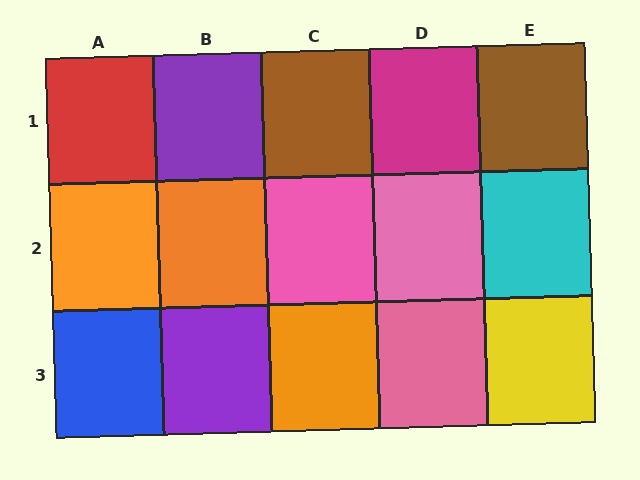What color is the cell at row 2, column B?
Orange.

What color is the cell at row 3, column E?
Yellow.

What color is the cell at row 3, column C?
Orange.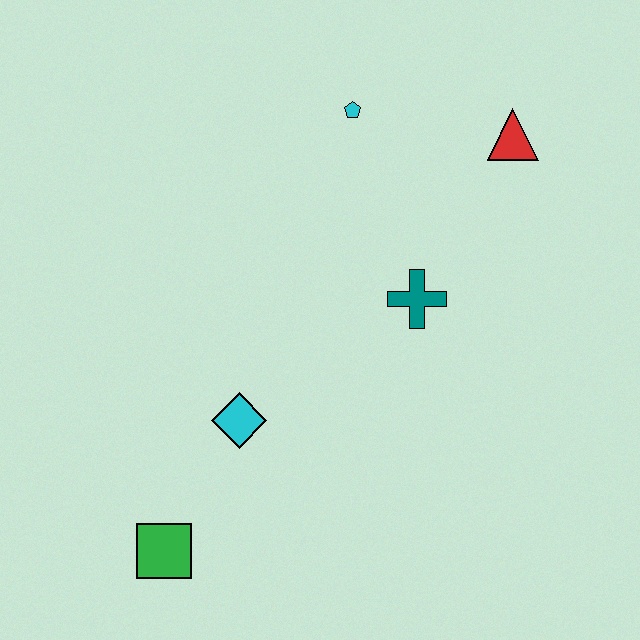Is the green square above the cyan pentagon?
No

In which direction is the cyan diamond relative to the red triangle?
The cyan diamond is below the red triangle.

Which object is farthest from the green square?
The red triangle is farthest from the green square.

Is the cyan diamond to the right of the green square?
Yes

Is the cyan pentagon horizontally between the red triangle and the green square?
Yes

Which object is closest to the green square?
The cyan diamond is closest to the green square.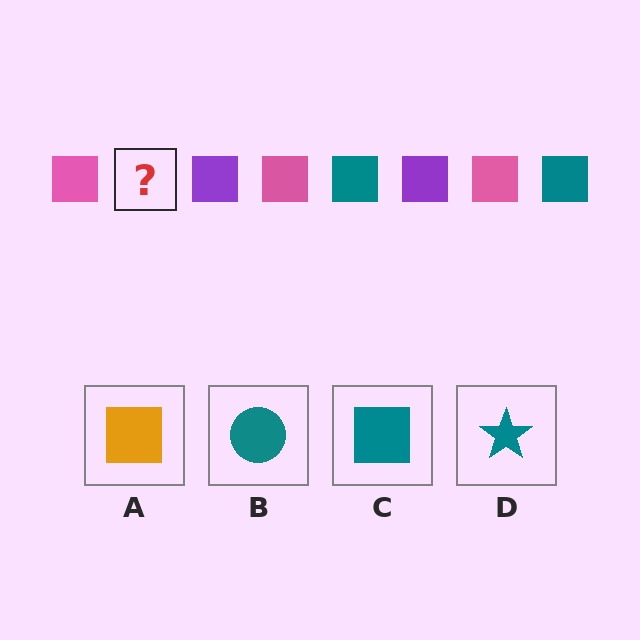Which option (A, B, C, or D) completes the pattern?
C.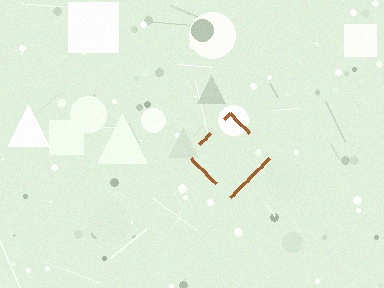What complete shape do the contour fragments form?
The contour fragments form a diamond.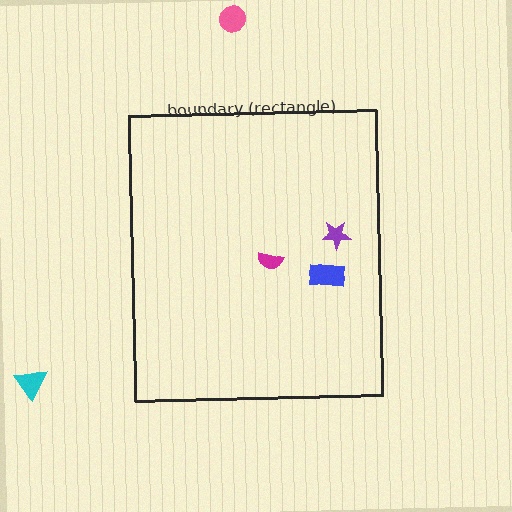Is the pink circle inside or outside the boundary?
Outside.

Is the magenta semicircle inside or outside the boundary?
Inside.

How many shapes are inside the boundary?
3 inside, 2 outside.